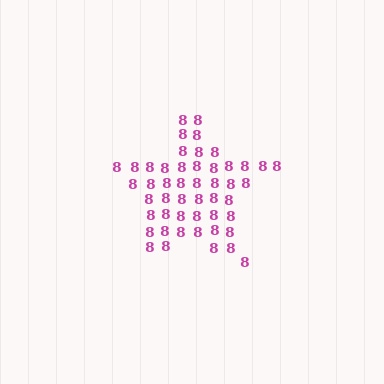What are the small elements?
The small elements are digit 8's.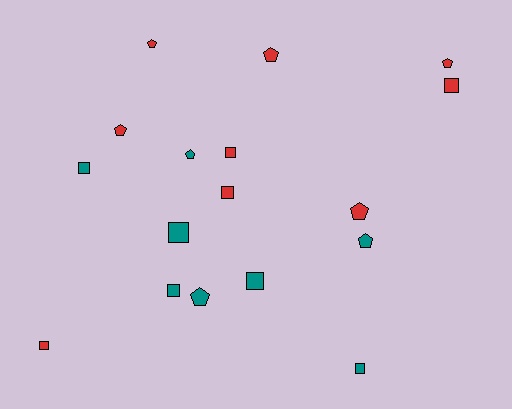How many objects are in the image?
There are 17 objects.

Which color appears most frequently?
Red, with 9 objects.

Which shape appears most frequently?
Square, with 9 objects.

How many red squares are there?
There are 4 red squares.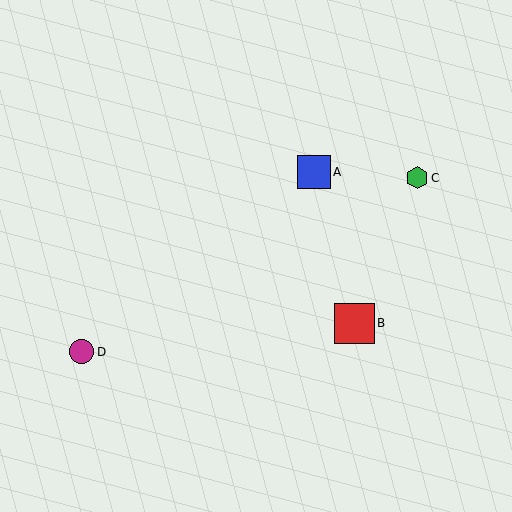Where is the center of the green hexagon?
The center of the green hexagon is at (417, 178).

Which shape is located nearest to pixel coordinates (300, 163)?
The blue square (labeled A) at (314, 172) is nearest to that location.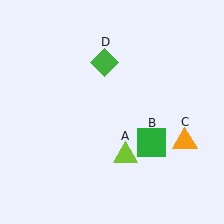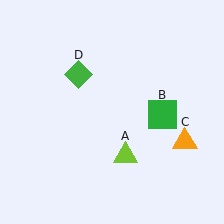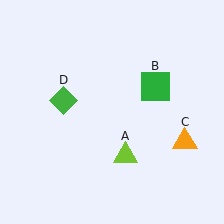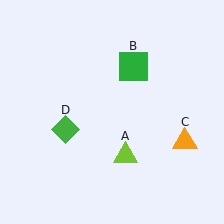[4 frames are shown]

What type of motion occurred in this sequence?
The green square (object B), green diamond (object D) rotated counterclockwise around the center of the scene.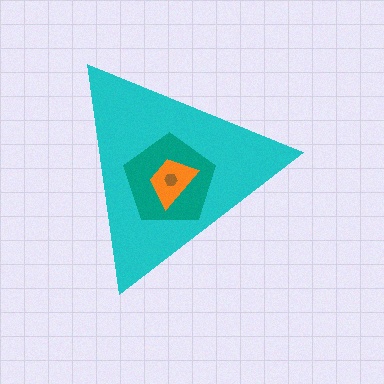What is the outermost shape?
The cyan triangle.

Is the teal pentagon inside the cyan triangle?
Yes.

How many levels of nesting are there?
4.